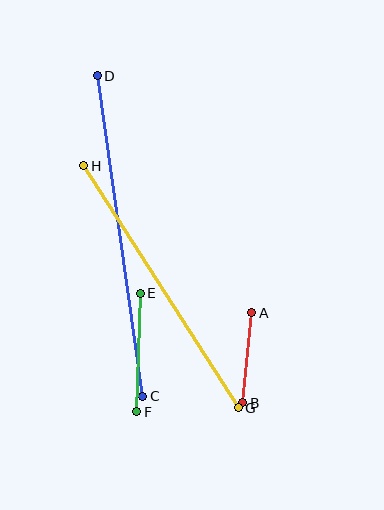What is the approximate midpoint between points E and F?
The midpoint is at approximately (138, 353) pixels.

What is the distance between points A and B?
The distance is approximately 90 pixels.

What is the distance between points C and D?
The distance is approximately 324 pixels.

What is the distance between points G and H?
The distance is approximately 287 pixels.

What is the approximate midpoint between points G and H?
The midpoint is at approximately (161, 287) pixels.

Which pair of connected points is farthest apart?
Points C and D are farthest apart.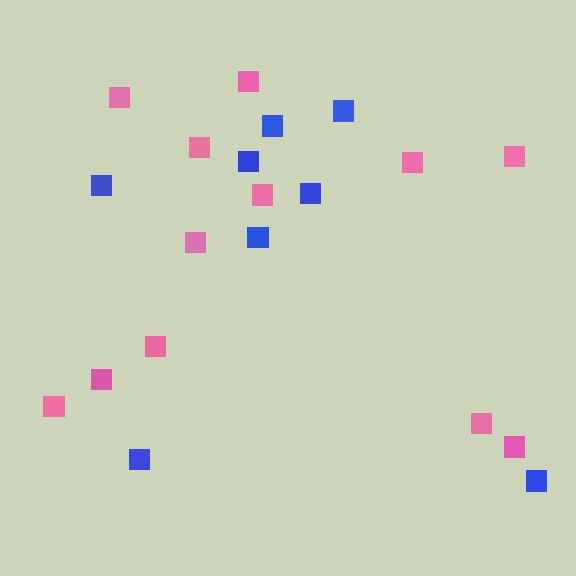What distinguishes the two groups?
There are 2 groups: one group of blue squares (8) and one group of pink squares (12).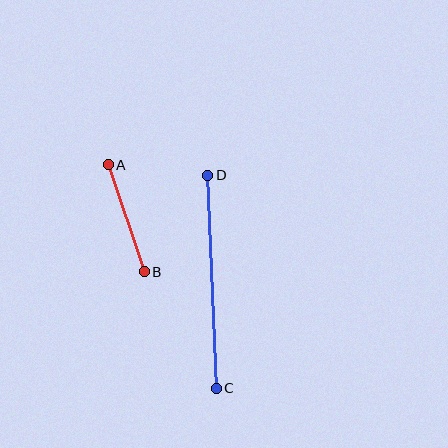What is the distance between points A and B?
The distance is approximately 113 pixels.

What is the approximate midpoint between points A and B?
The midpoint is at approximately (126, 218) pixels.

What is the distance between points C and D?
The distance is approximately 213 pixels.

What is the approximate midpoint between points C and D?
The midpoint is at approximately (212, 282) pixels.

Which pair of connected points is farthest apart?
Points C and D are farthest apart.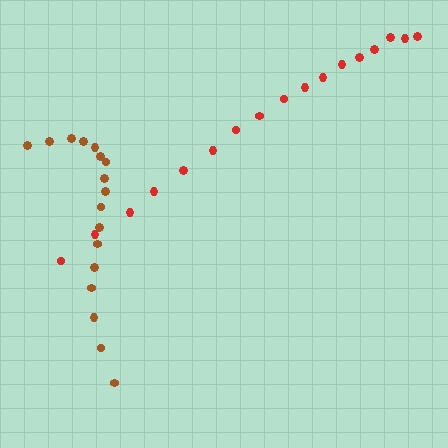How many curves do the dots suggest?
There are 2 distinct paths.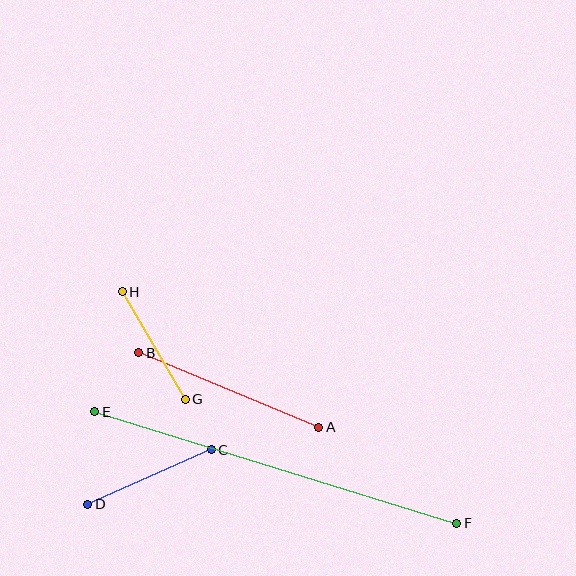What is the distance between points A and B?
The distance is approximately 195 pixels.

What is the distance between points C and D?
The distance is approximately 135 pixels.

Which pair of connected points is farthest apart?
Points E and F are farthest apart.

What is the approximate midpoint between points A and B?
The midpoint is at approximately (229, 390) pixels.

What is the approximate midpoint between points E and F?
The midpoint is at approximately (276, 468) pixels.